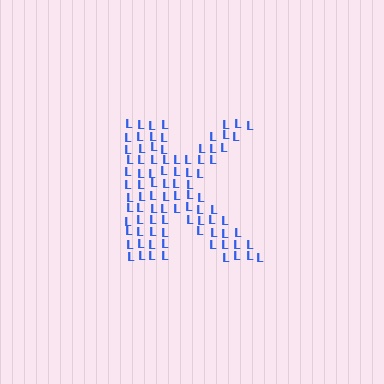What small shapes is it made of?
It is made of small letter L's.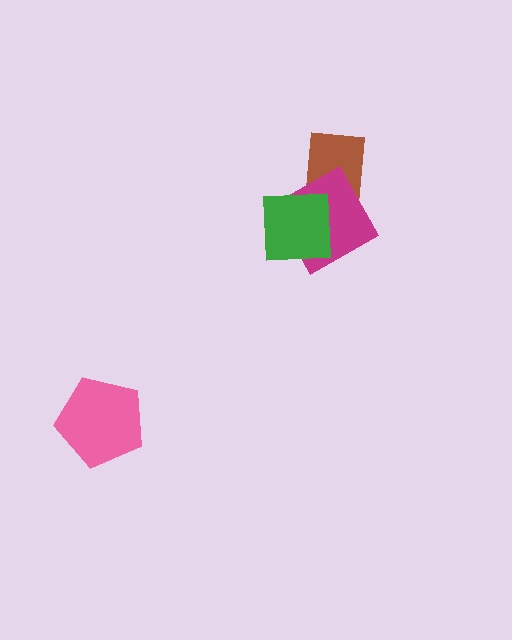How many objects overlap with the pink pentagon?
0 objects overlap with the pink pentagon.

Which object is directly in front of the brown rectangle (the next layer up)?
The magenta square is directly in front of the brown rectangle.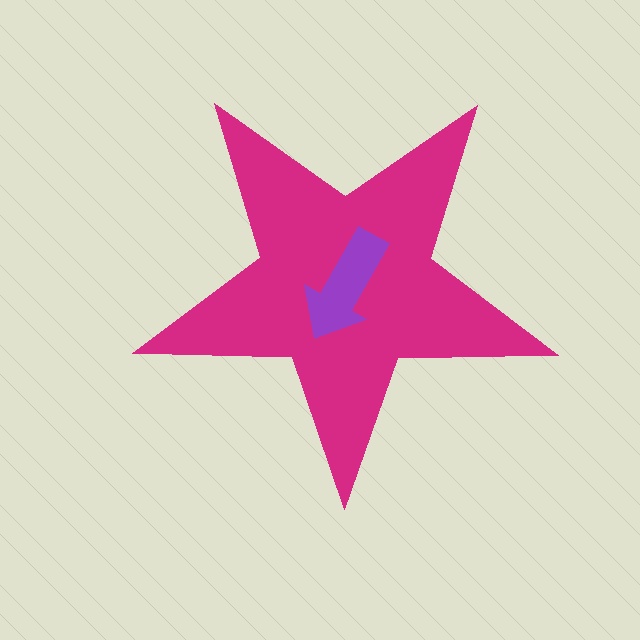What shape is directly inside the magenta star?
The purple arrow.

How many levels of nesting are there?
2.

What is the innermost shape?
The purple arrow.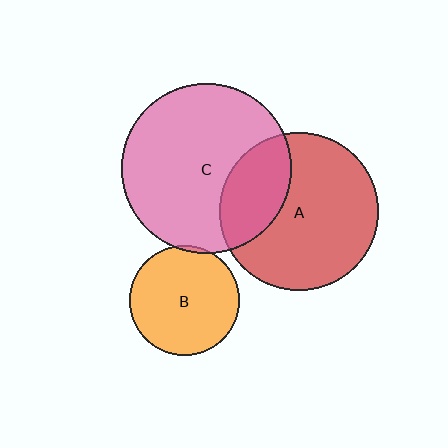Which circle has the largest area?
Circle C (pink).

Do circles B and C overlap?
Yes.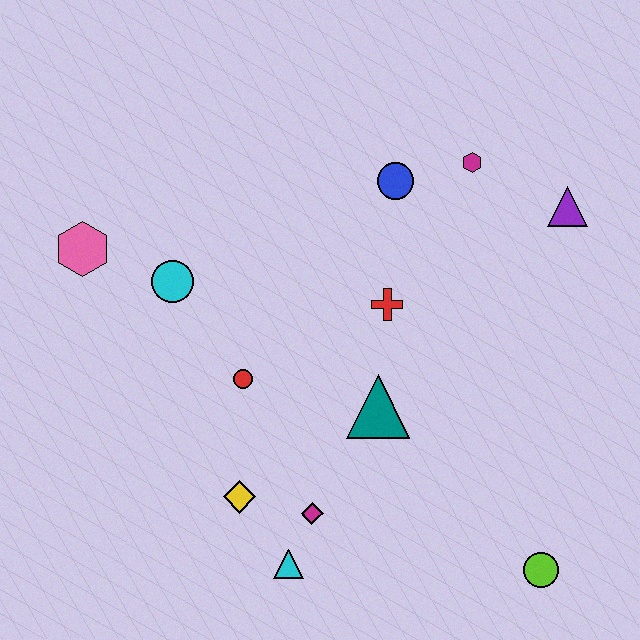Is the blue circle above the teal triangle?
Yes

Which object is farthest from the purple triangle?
The pink hexagon is farthest from the purple triangle.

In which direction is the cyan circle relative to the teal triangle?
The cyan circle is to the left of the teal triangle.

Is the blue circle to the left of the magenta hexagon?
Yes